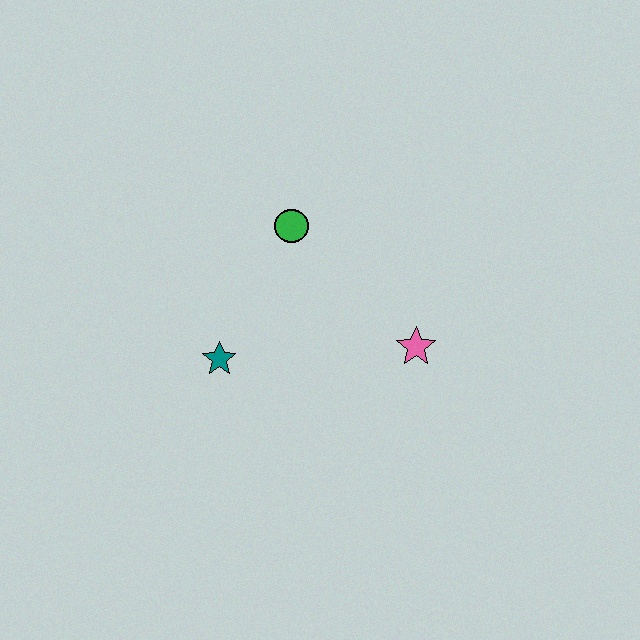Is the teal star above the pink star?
No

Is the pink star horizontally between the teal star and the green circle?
No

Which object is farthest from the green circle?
The pink star is farthest from the green circle.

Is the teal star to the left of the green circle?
Yes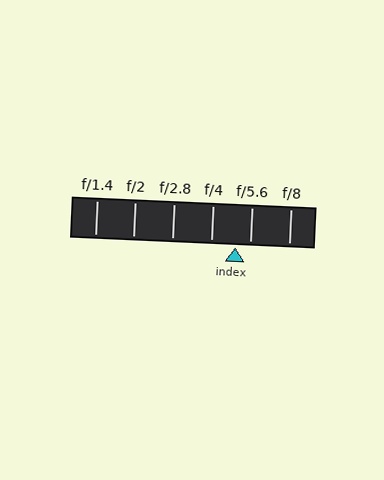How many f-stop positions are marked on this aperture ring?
There are 6 f-stop positions marked.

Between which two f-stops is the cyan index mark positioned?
The index mark is between f/4 and f/5.6.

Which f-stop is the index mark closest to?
The index mark is closest to f/5.6.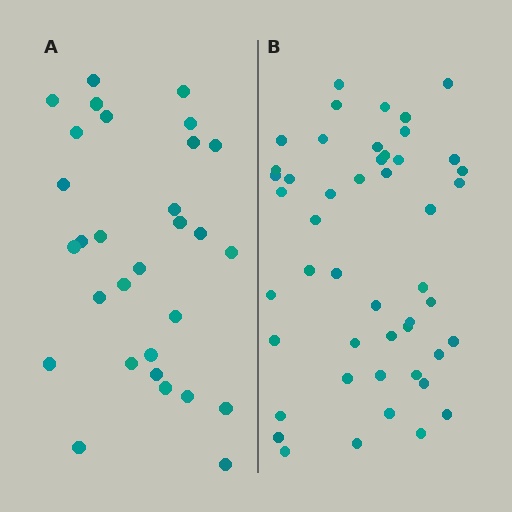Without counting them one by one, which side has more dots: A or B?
Region B (the right region) has more dots.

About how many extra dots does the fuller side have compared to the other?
Region B has approximately 20 more dots than region A.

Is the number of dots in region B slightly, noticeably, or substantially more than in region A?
Region B has substantially more. The ratio is roughly 1.6 to 1.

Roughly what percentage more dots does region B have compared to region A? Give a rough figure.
About 60% more.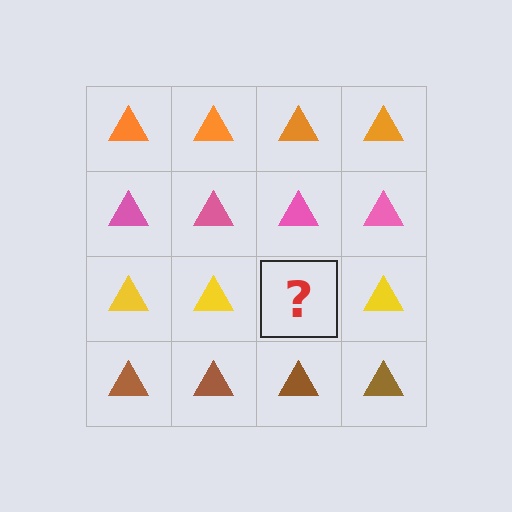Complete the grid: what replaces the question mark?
The question mark should be replaced with a yellow triangle.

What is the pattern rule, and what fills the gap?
The rule is that each row has a consistent color. The gap should be filled with a yellow triangle.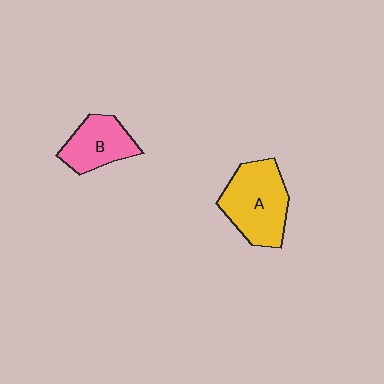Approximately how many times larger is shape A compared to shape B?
Approximately 1.5 times.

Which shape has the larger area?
Shape A (yellow).